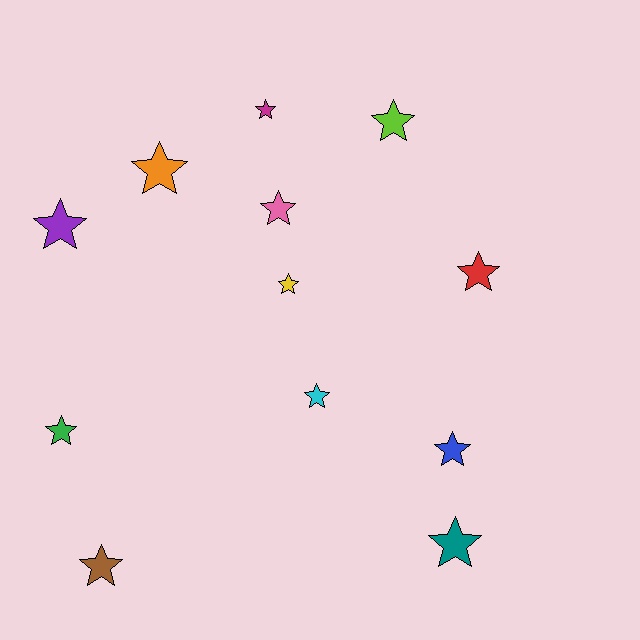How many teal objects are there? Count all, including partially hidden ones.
There is 1 teal object.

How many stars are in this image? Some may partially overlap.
There are 12 stars.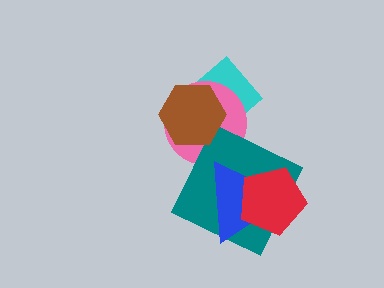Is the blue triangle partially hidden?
Yes, it is partially covered by another shape.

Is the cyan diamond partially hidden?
Yes, it is partially covered by another shape.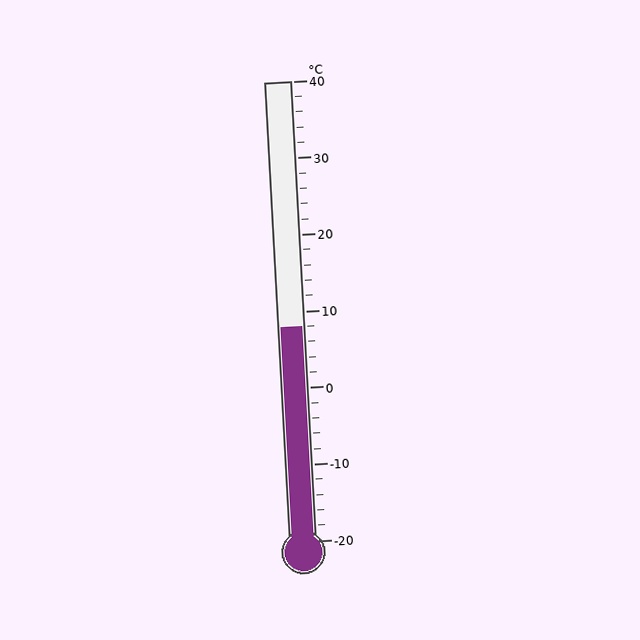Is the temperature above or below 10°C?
The temperature is below 10°C.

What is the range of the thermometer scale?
The thermometer scale ranges from -20°C to 40°C.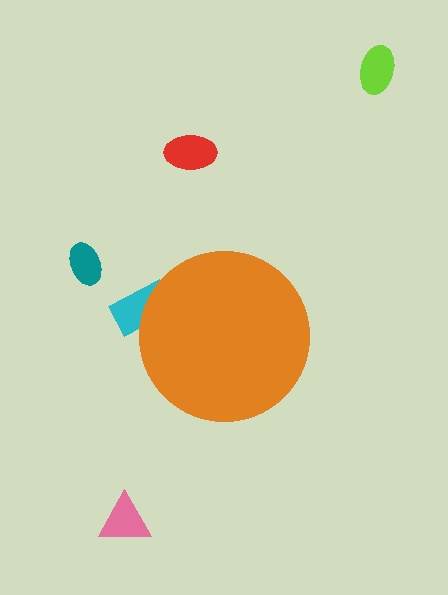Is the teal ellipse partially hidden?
No, the teal ellipse is fully visible.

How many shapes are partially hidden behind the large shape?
1 shape is partially hidden.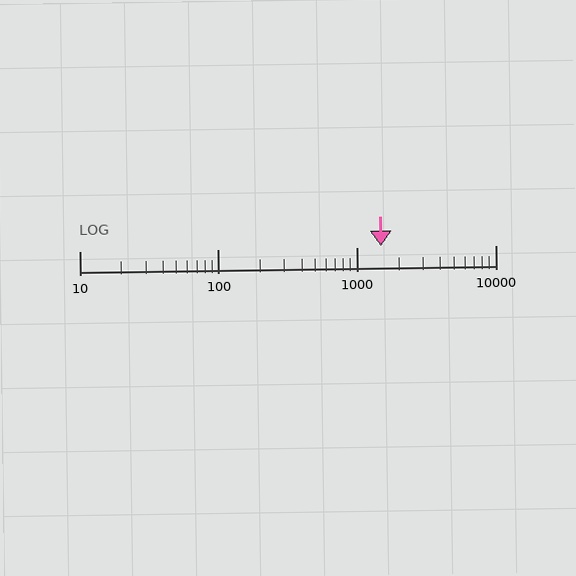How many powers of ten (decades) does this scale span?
The scale spans 3 decades, from 10 to 10000.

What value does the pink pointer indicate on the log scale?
The pointer indicates approximately 1500.